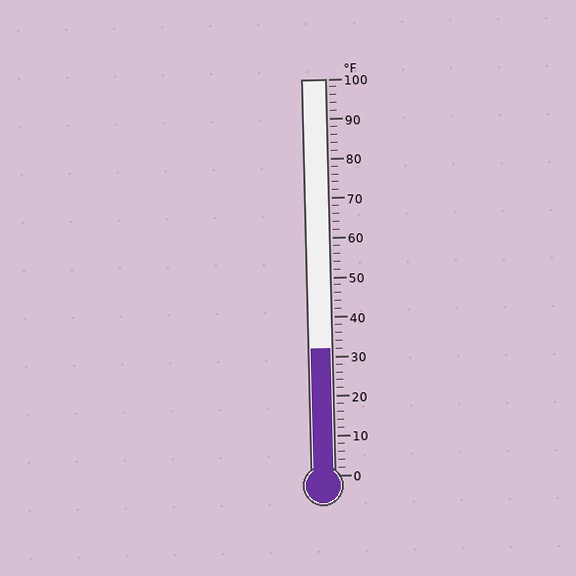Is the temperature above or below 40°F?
The temperature is below 40°F.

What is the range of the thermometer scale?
The thermometer scale ranges from 0°F to 100°F.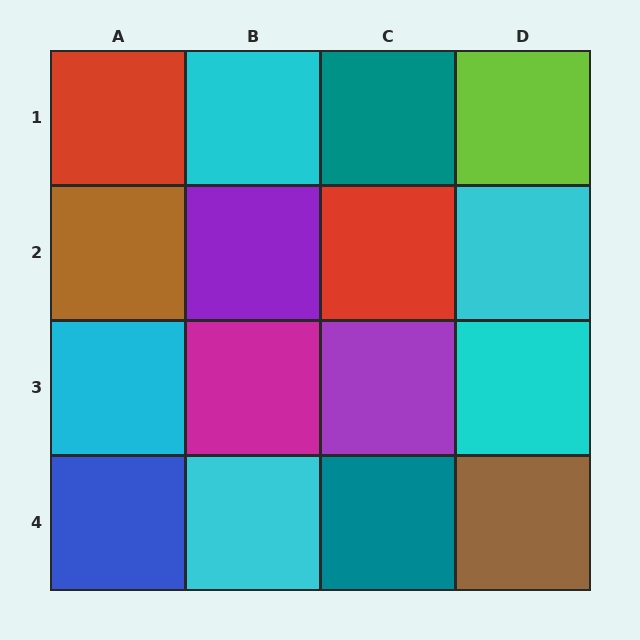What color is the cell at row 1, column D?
Lime.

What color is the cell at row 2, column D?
Cyan.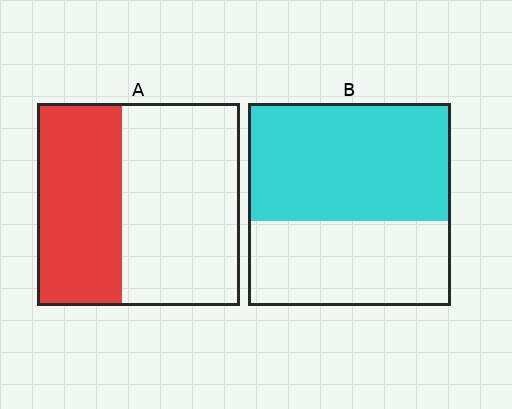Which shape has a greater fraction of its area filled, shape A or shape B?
Shape B.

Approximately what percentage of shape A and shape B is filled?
A is approximately 40% and B is approximately 60%.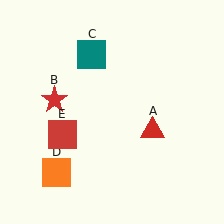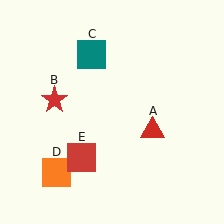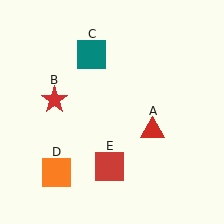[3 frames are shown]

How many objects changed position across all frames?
1 object changed position: red square (object E).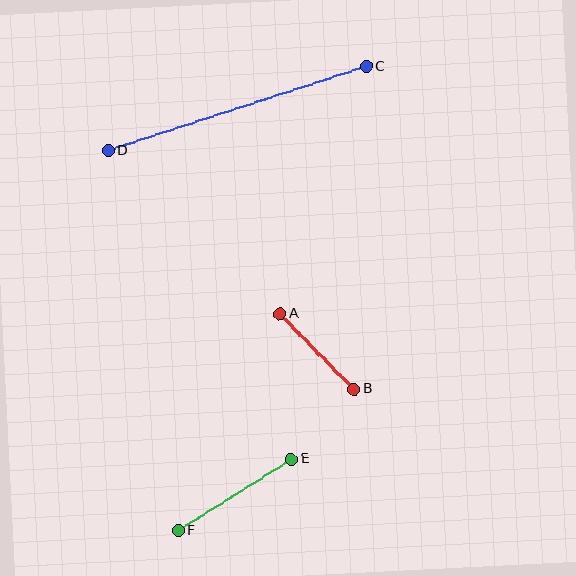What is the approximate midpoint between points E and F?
The midpoint is at approximately (235, 495) pixels.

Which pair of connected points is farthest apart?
Points C and D are farthest apart.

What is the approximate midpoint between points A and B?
The midpoint is at approximately (317, 351) pixels.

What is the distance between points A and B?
The distance is approximately 106 pixels.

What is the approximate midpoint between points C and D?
The midpoint is at approximately (237, 108) pixels.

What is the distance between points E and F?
The distance is approximately 133 pixels.